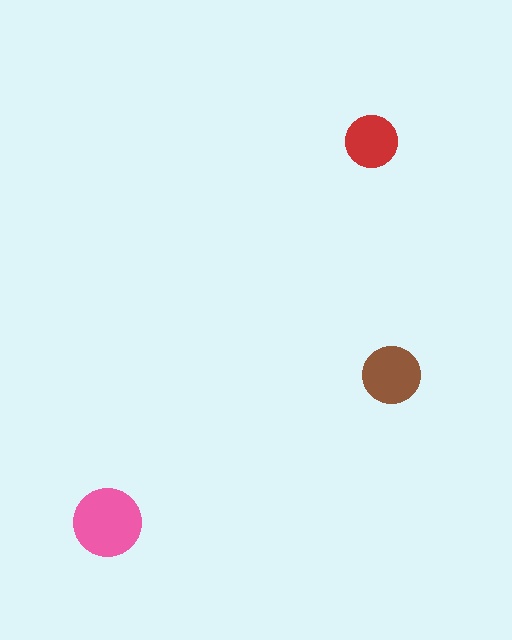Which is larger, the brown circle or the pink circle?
The pink one.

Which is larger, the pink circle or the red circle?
The pink one.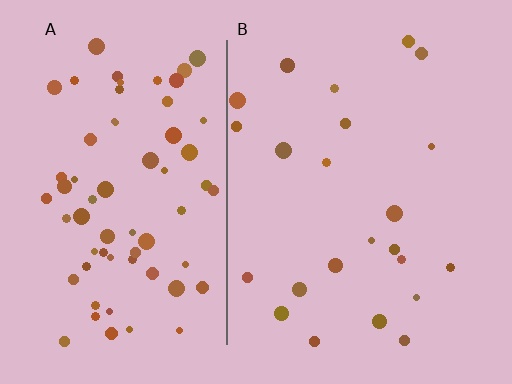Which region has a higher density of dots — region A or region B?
A (the left).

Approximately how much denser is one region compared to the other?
Approximately 2.9× — region A over region B.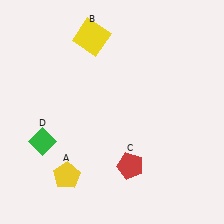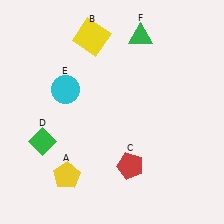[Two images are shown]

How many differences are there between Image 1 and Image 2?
There are 2 differences between the two images.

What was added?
A cyan circle (E), a green triangle (F) were added in Image 2.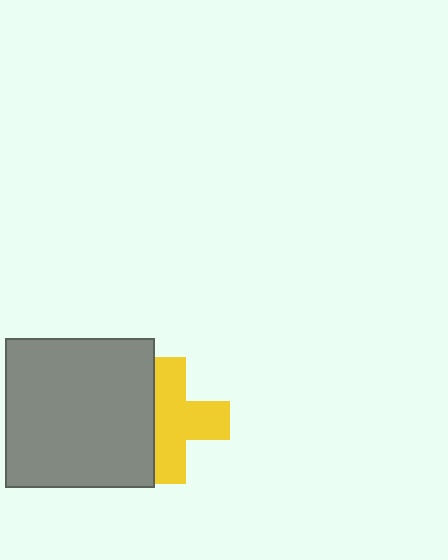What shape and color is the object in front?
The object in front is a gray square.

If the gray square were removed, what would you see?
You would see the complete yellow cross.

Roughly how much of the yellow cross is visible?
Most of it is visible (roughly 67%).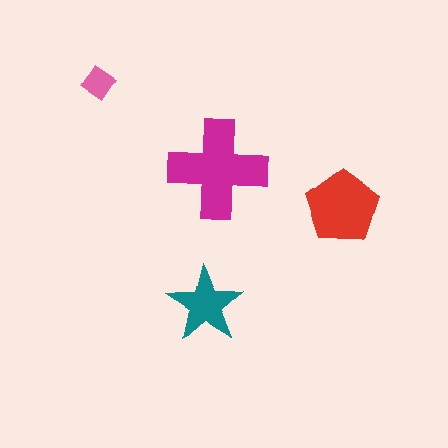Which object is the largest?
The magenta cross.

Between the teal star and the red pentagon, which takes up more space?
The red pentagon.